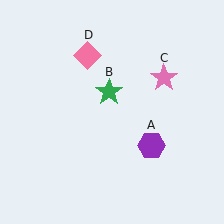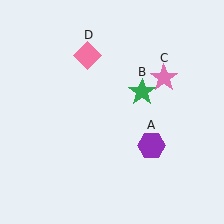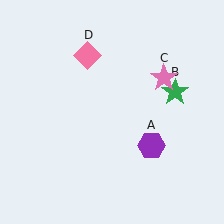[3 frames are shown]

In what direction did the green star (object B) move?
The green star (object B) moved right.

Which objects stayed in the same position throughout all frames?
Purple hexagon (object A) and pink star (object C) and pink diamond (object D) remained stationary.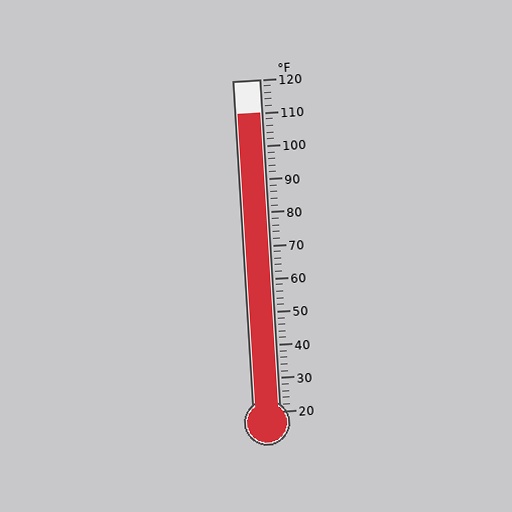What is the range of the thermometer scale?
The thermometer scale ranges from 20°F to 120°F.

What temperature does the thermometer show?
The thermometer shows approximately 110°F.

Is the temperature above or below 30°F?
The temperature is above 30°F.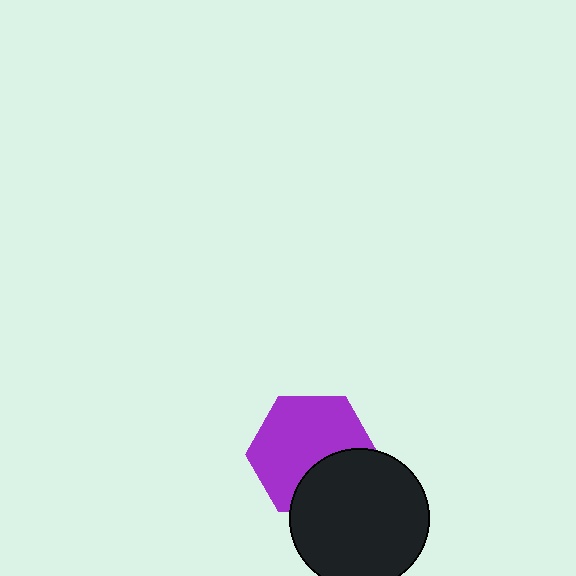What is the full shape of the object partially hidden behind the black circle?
The partially hidden object is a purple hexagon.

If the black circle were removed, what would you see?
You would see the complete purple hexagon.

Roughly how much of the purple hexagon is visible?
Most of it is visible (roughly 68%).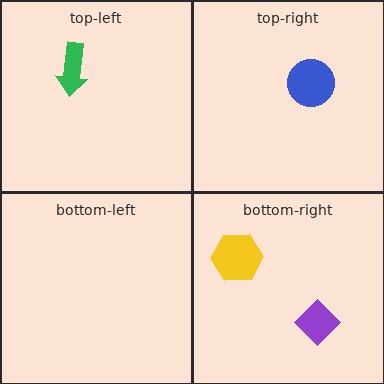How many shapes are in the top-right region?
1.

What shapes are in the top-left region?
The green arrow.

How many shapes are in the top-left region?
1.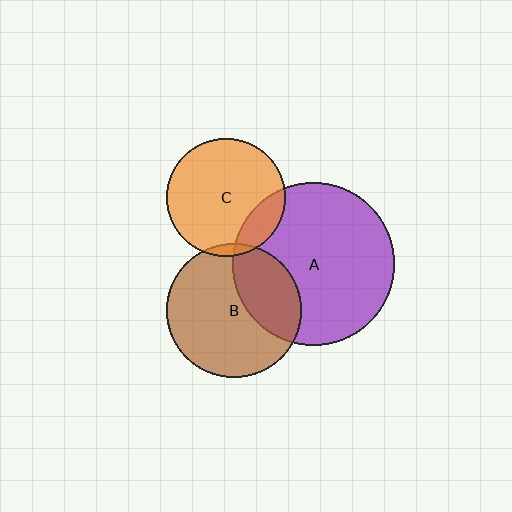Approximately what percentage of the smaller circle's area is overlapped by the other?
Approximately 30%.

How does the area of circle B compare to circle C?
Approximately 1.3 times.